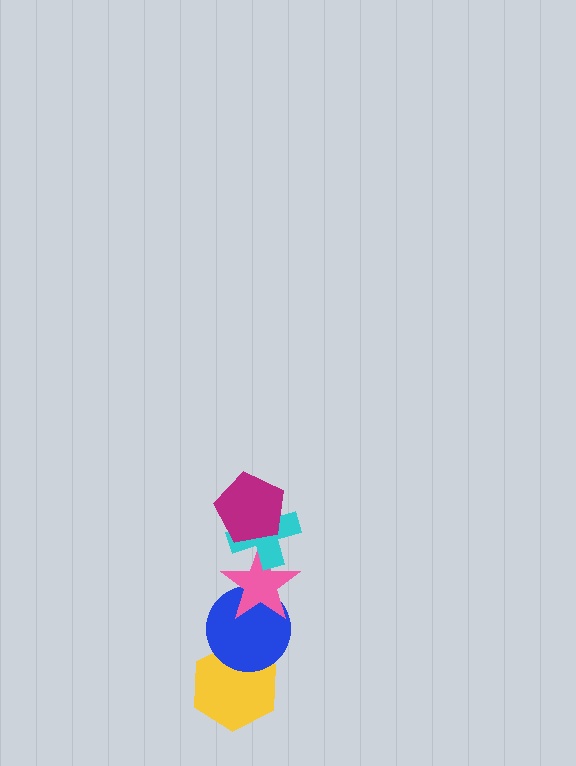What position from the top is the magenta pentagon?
The magenta pentagon is 1st from the top.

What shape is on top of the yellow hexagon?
The blue circle is on top of the yellow hexagon.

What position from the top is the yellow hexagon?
The yellow hexagon is 5th from the top.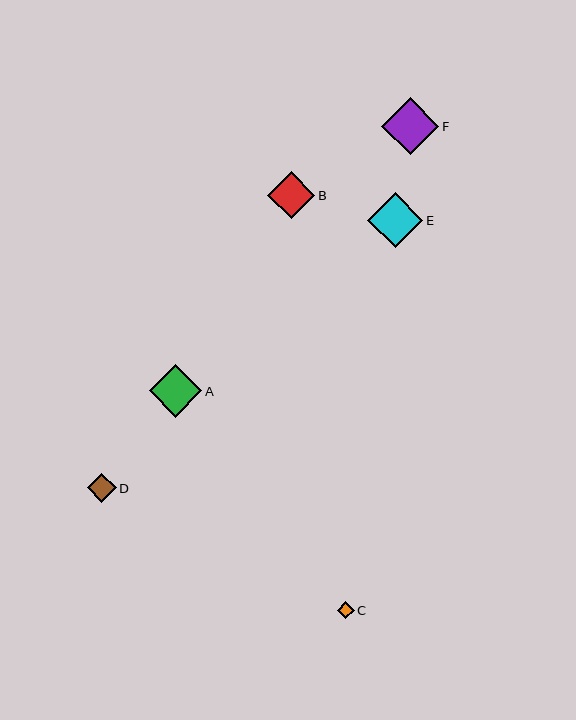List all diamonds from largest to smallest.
From largest to smallest: F, E, A, B, D, C.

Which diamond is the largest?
Diamond F is the largest with a size of approximately 57 pixels.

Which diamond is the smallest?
Diamond C is the smallest with a size of approximately 17 pixels.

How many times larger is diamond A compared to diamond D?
Diamond A is approximately 1.8 times the size of diamond D.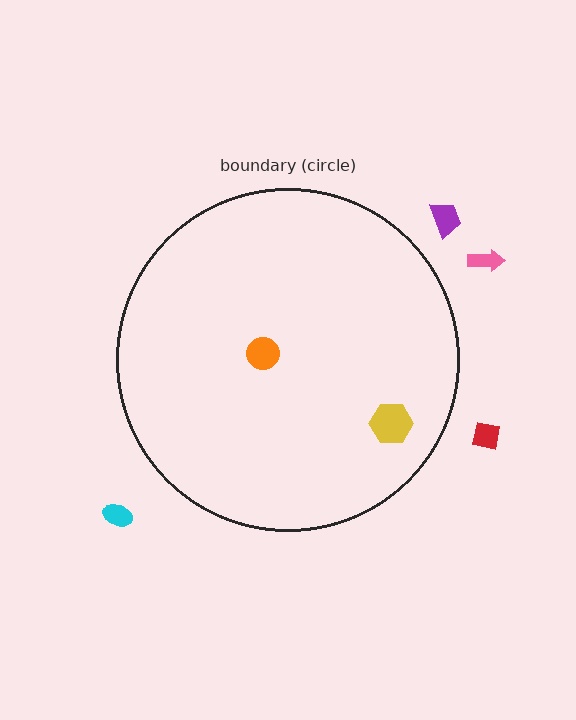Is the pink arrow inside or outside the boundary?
Outside.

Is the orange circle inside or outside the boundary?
Inside.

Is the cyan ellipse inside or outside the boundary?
Outside.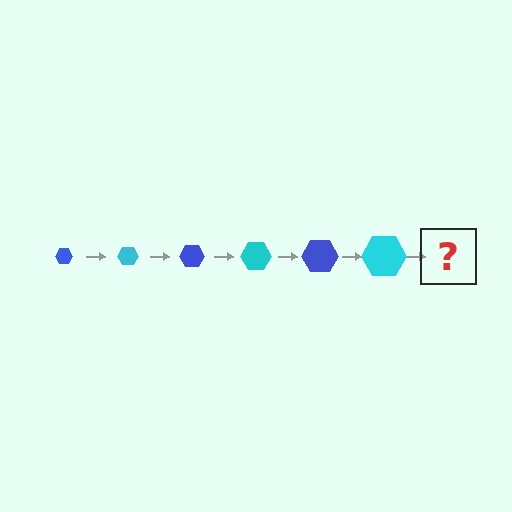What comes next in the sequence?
The next element should be a blue hexagon, larger than the previous one.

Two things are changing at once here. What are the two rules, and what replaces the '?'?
The two rules are that the hexagon grows larger each step and the color cycles through blue and cyan. The '?' should be a blue hexagon, larger than the previous one.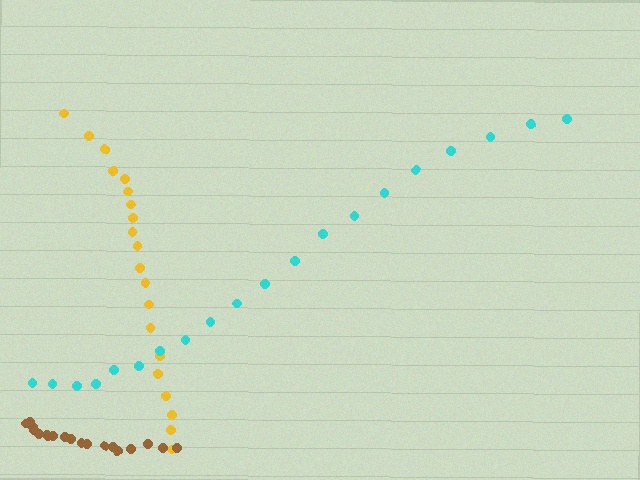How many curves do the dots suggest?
There are 3 distinct paths.